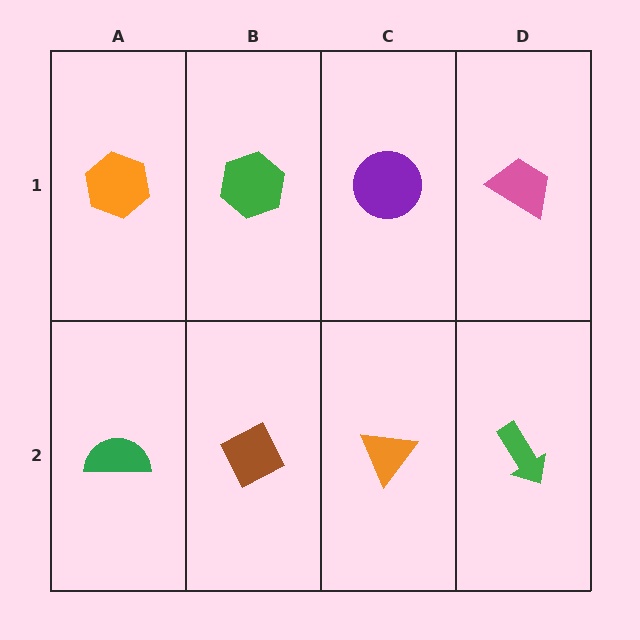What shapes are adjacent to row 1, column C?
An orange triangle (row 2, column C), a green hexagon (row 1, column B), a pink trapezoid (row 1, column D).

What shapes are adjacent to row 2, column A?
An orange hexagon (row 1, column A), a brown diamond (row 2, column B).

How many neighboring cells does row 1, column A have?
2.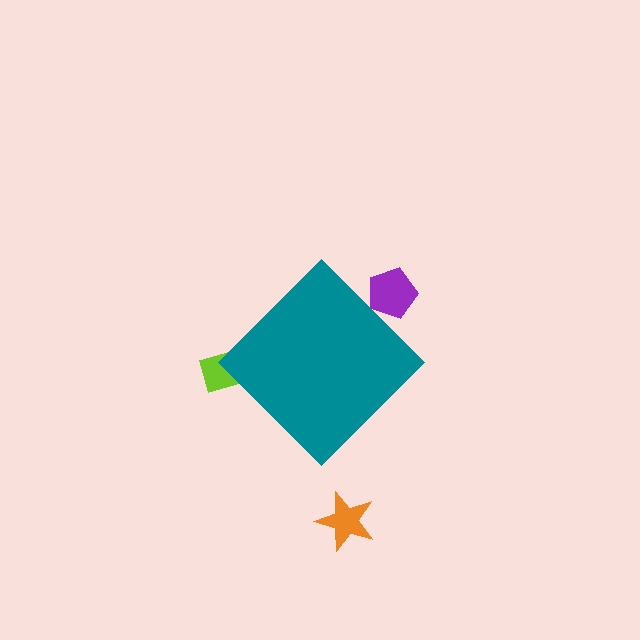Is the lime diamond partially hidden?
Yes, the lime diamond is partially hidden behind the teal diamond.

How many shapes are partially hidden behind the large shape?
2 shapes are partially hidden.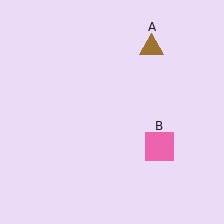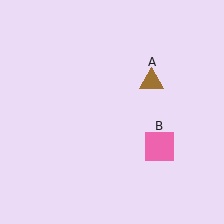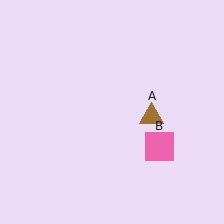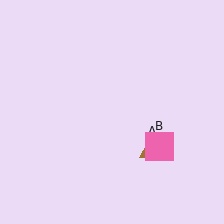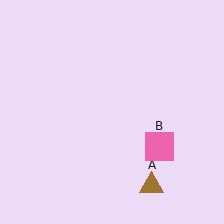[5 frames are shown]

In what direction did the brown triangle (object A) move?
The brown triangle (object A) moved down.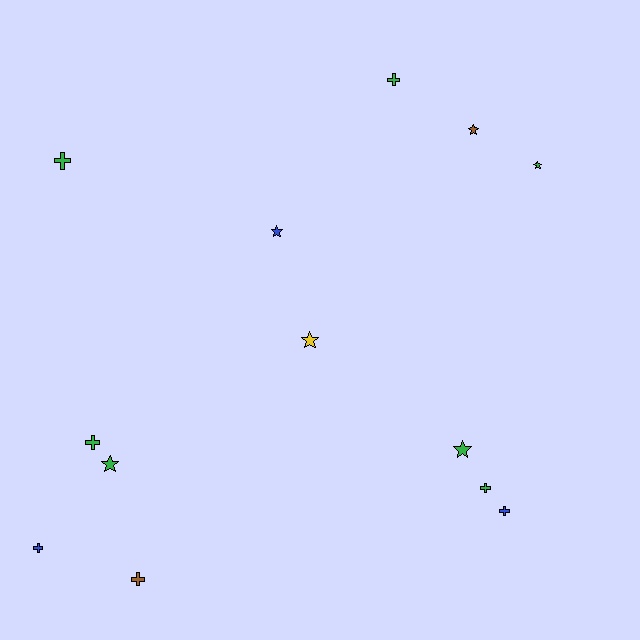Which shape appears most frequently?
Cross, with 7 objects.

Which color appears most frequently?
Green, with 7 objects.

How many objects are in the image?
There are 13 objects.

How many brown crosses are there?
There is 1 brown cross.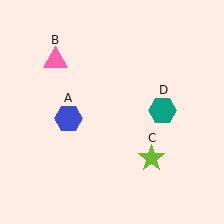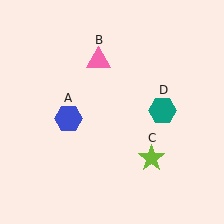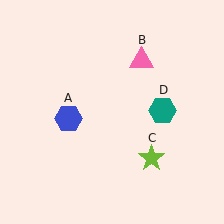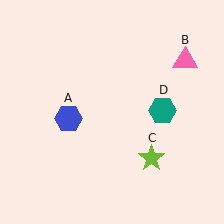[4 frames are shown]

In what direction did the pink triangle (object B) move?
The pink triangle (object B) moved right.